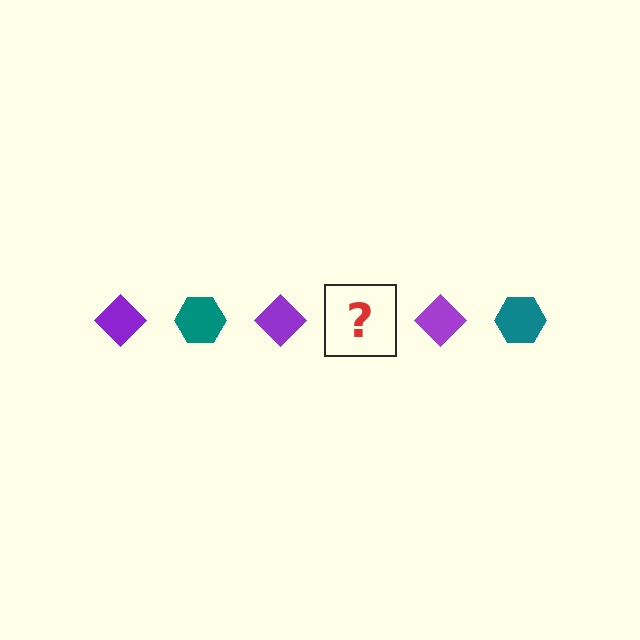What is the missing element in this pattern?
The missing element is a teal hexagon.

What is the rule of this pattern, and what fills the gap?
The rule is that the pattern alternates between purple diamond and teal hexagon. The gap should be filled with a teal hexagon.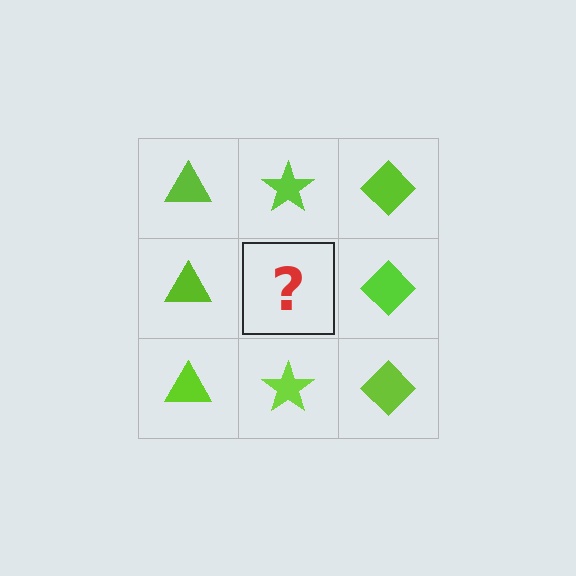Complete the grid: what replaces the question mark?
The question mark should be replaced with a lime star.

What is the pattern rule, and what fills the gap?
The rule is that each column has a consistent shape. The gap should be filled with a lime star.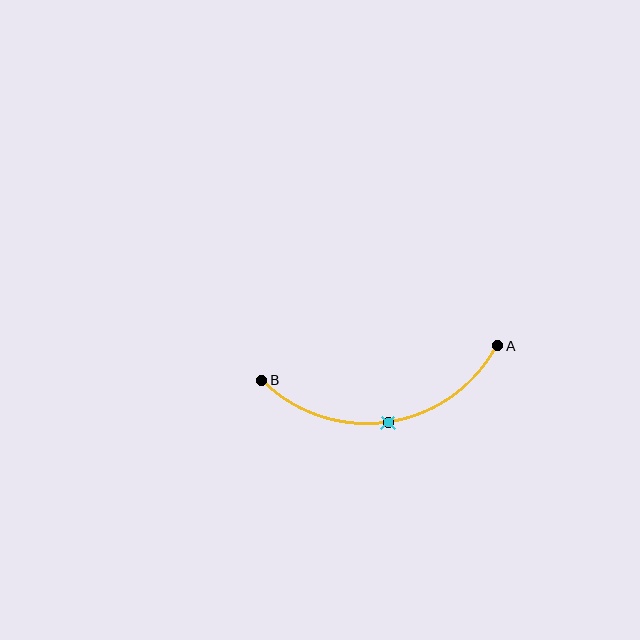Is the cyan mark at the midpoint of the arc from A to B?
Yes. The cyan mark lies on the arc at equal arc-length from both A and B — it is the arc midpoint.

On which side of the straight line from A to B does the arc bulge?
The arc bulges below the straight line connecting A and B.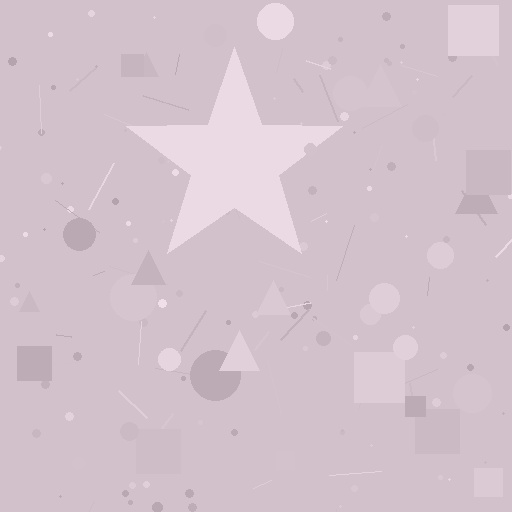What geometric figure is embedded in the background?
A star is embedded in the background.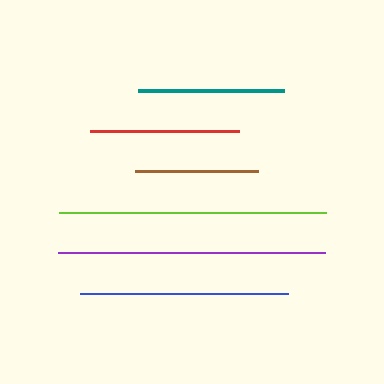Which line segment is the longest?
The lime line is the longest at approximately 267 pixels.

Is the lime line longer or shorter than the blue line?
The lime line is longer than the blue line.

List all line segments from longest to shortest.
From longest to shortest: lime, purple, blue, red, teal, brown.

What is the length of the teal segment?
The teal segment is approximately 146 pixels long.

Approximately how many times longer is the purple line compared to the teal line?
The purple line is approximately 1.8 times the length of the teal line.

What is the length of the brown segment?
The brown segment is approximately 123 pixels long.